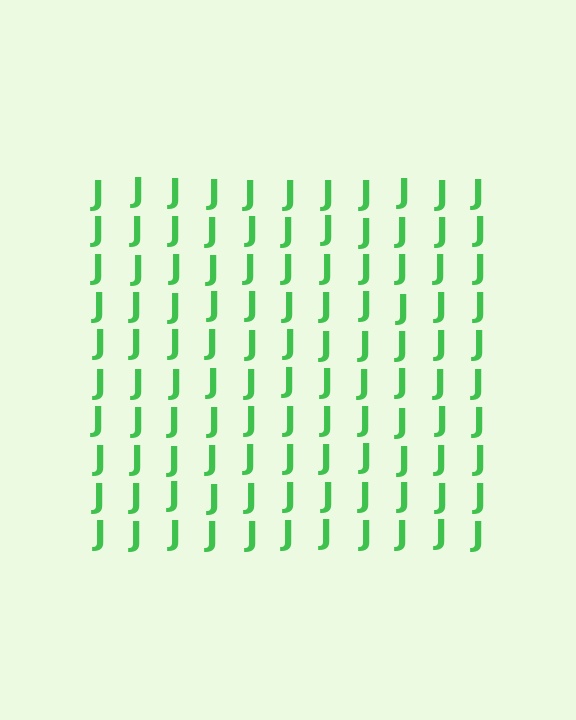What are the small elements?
The small elements are letter J's.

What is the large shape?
The large shape is a square.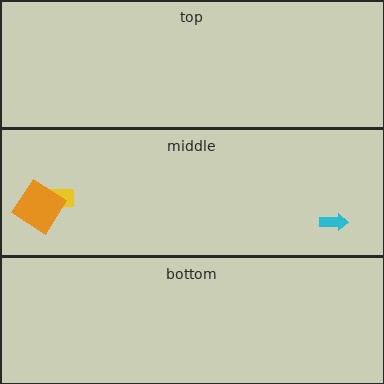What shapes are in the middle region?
The yellow rectangle, the orange diamond, the cyan arrow.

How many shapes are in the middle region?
3.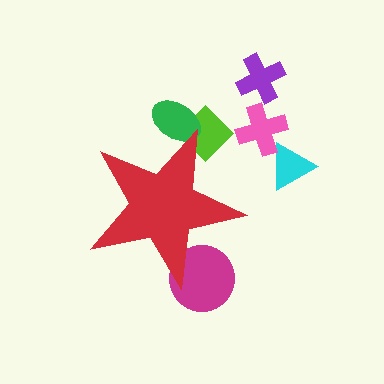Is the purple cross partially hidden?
No, the purple cross is fully visible.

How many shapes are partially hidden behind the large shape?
3 shapes are partially hidden.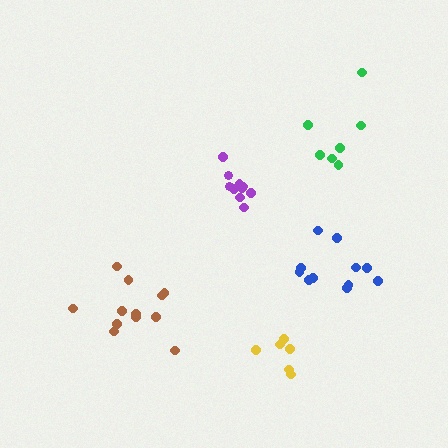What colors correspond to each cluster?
The clusters are colored: green, brown, purple, blue, yellow.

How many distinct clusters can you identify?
There are 5 distinct clusters.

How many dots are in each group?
Group 1: 7 dots, Group 2: 12 dots, Group 3: 10 dots, Group 4: 11 dots, Group 5: 6 dots (46 total).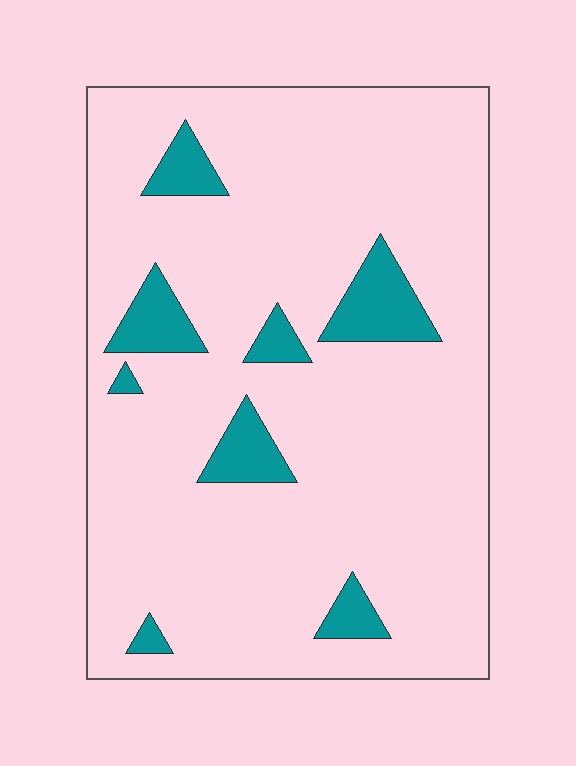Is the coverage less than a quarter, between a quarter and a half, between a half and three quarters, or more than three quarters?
Less than a quarter.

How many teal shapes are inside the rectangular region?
8.